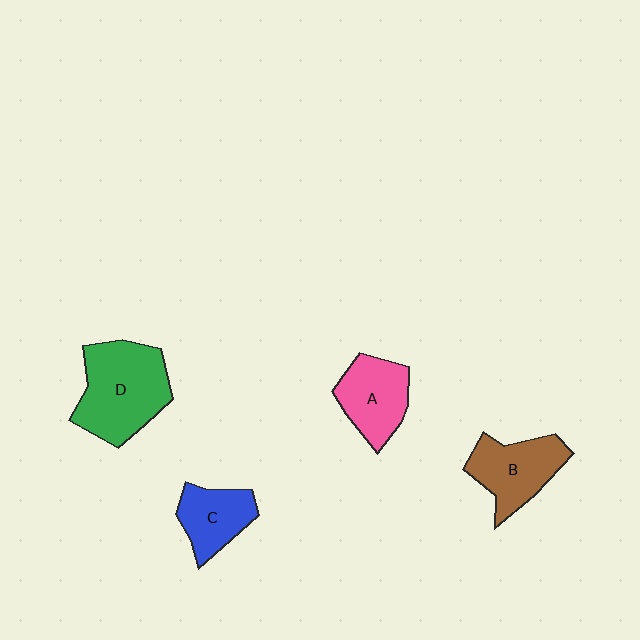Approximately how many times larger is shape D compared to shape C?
Approximately 1.8 times.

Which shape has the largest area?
Shape D (green).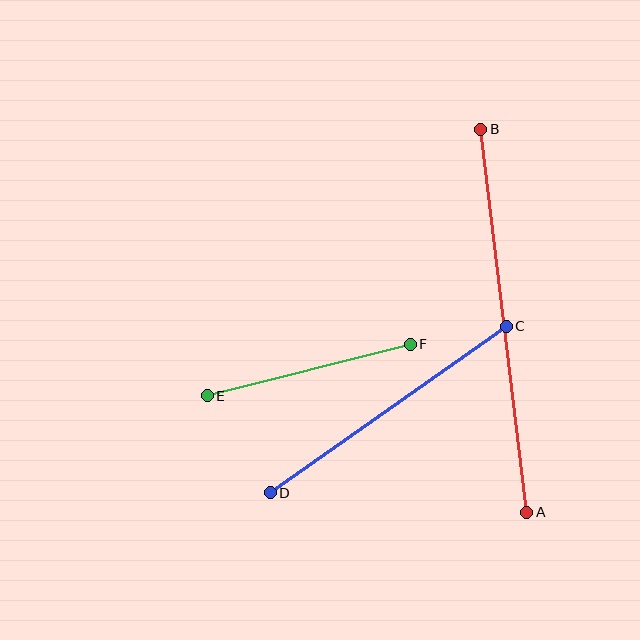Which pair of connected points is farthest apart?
Points A and B are farthest apart.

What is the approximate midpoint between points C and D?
The midpoint is at approximately (388, 410) pixels.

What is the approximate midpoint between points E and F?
The midpoint is at approximately (309, 370) pixels.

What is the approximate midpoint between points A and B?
The midpoint is at approximately (504, 321) pixels.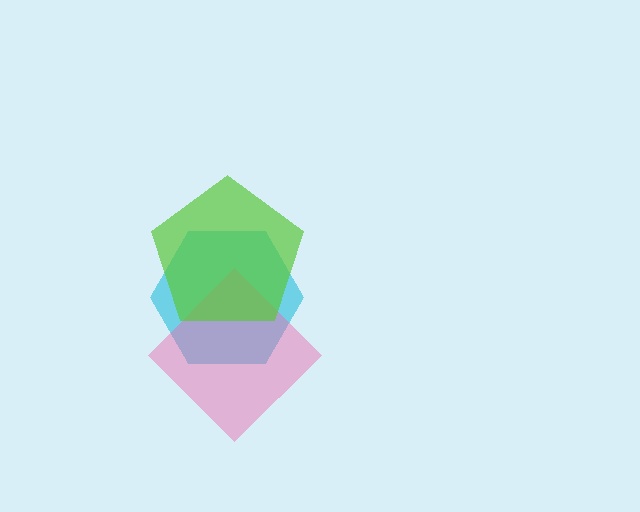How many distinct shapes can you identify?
There are 3 distinct shapes: a cyan hexagon, a pink diamond, a lime pentagon.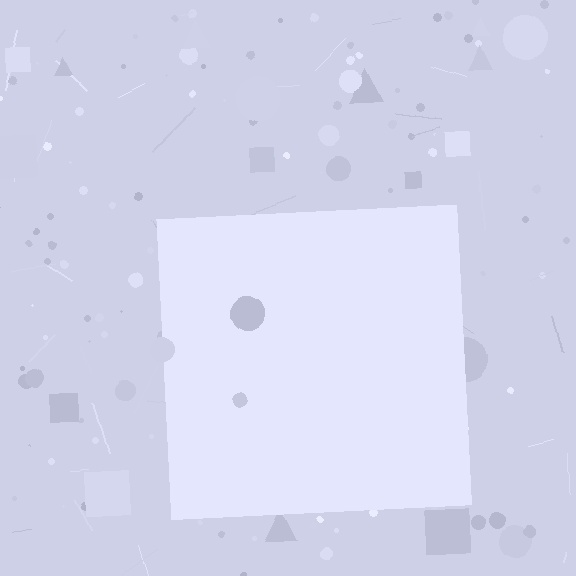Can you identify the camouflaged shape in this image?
The camouflaged shape is a square.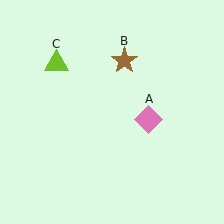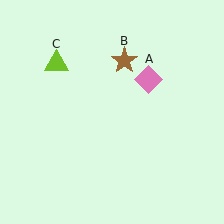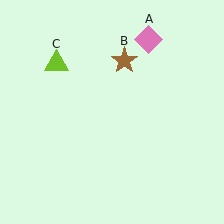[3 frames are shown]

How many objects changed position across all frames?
1 object changed position: pink diamond (object A).